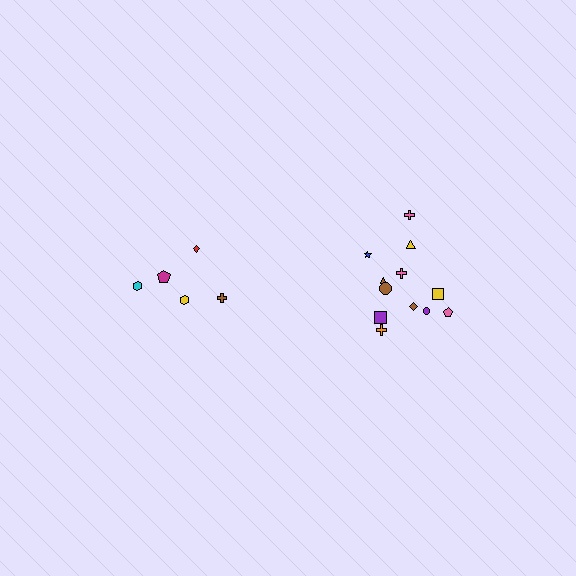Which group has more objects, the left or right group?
The right group.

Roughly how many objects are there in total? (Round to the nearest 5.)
Roughly 15 objects in total.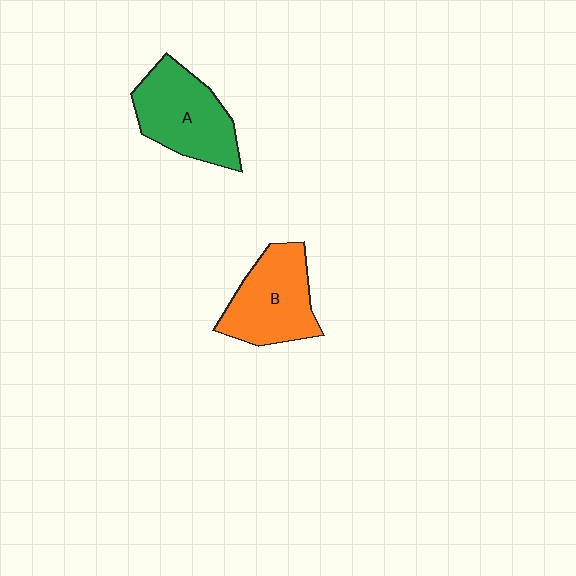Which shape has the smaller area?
Shape B (orange).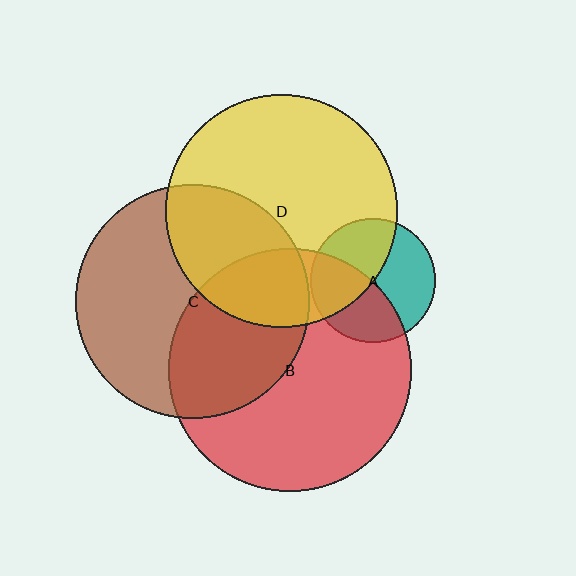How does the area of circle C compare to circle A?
Approximately 3.5 times.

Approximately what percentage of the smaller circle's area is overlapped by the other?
Approximately 45%.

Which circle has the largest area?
Circle B (red).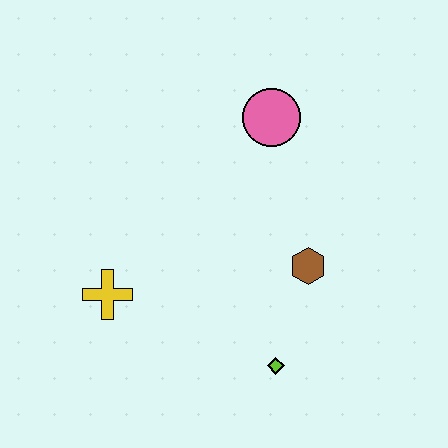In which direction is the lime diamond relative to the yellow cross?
The lime diamond is to the right of the yellow cross.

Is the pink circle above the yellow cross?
Yes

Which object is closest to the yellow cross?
The lime diamond is closest to the yellow cross.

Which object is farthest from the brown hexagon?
The yellow cross is farthest from the brown hexagon.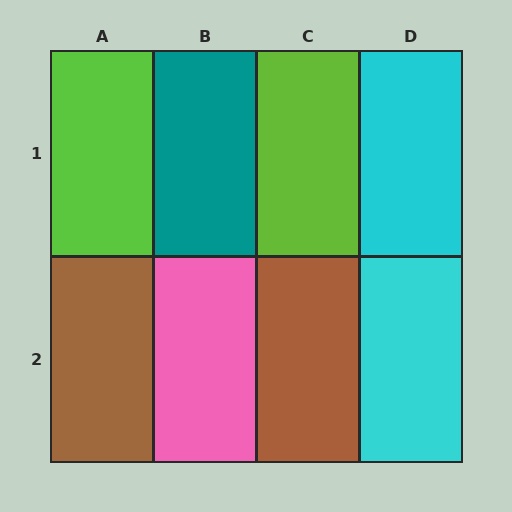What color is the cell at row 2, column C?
Brown.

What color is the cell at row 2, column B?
Pink.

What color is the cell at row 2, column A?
Brown.